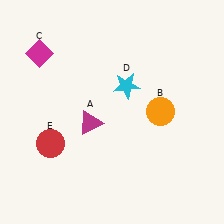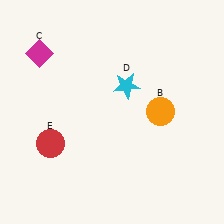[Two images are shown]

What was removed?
The magenta triangle (A) was removed in Image 2.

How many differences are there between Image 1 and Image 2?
There is 1 difference between the two images.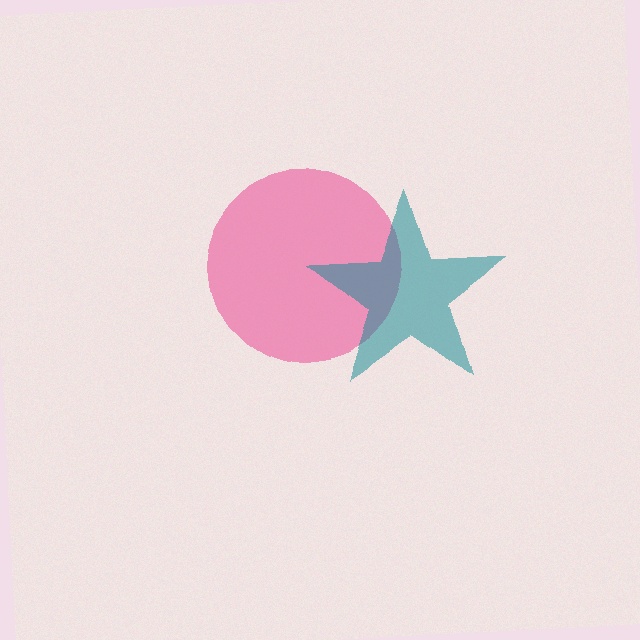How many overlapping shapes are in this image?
There are 2 overlapping shapes in the image.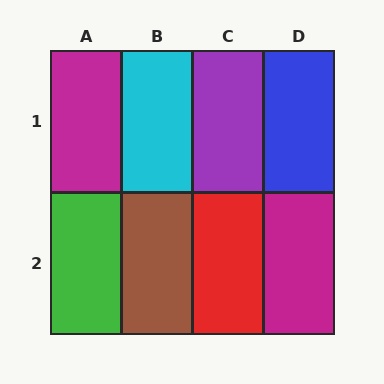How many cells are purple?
1 cell is purple.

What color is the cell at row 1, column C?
Purple.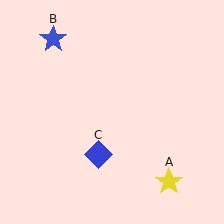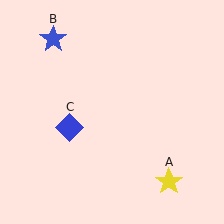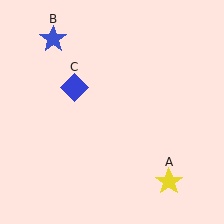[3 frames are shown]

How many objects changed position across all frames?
1 object changed position: blue diamond (object C).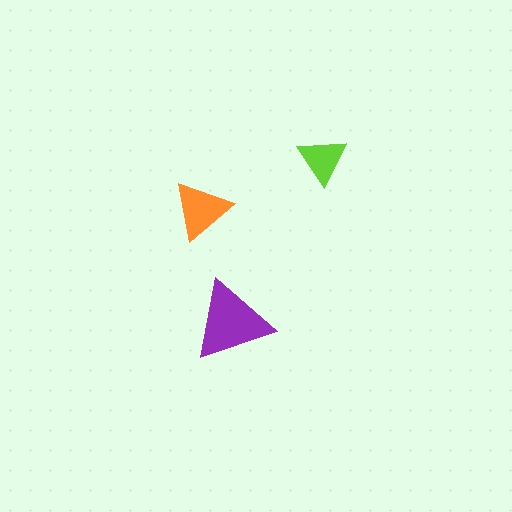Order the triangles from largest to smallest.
the purple one, the orange one, the lime one.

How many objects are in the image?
There are 3 objects in the image.